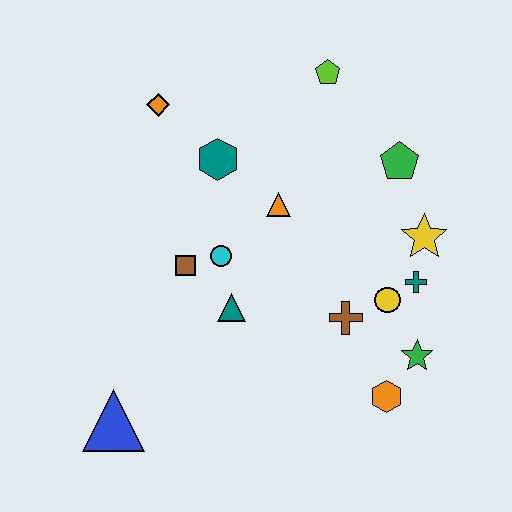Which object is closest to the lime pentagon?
The green pentagon is closest to the lime pentagon.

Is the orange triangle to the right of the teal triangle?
Yes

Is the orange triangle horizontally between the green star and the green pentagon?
No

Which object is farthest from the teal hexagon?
The orange hexagon is farthest from the teal hexagon.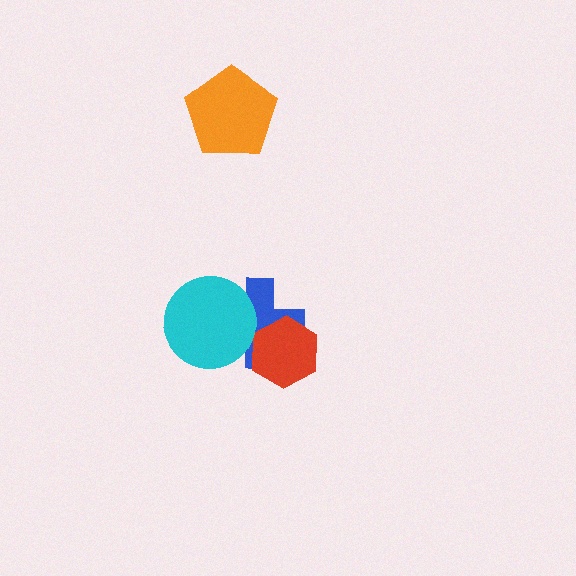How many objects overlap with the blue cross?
2 objects overlap with the blue cross.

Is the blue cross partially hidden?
Yes, it is partially covered by another shape.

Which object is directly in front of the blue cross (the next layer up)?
The red hexagon is directly in front of the blue cross.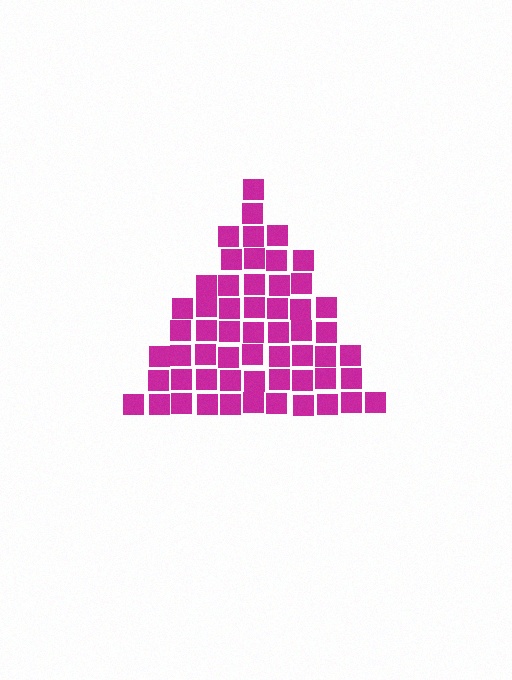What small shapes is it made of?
It is made of small squares.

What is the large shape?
The large shape is a triangle.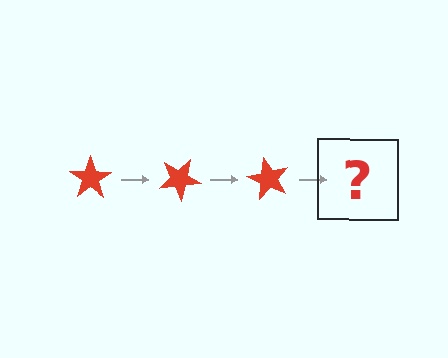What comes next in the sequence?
The next element should be a red star rotated 90 degrees.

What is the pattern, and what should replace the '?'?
The pattern is that the star rotates 30 degrees each step. The '?' should be a red star rotated 90 degrees.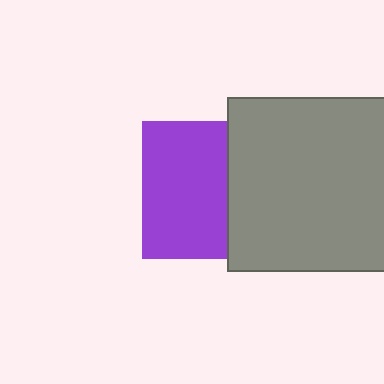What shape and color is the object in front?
The object in front is a gray square.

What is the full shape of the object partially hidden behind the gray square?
The partially hidden object is a purple square.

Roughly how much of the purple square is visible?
About half of it is visible (roughly 62%).